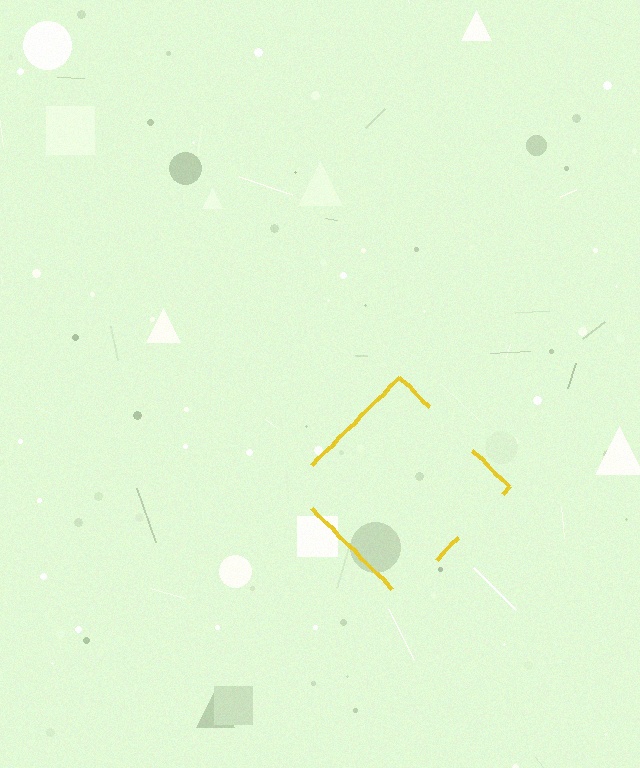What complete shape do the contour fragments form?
The contour fragments form a diamond.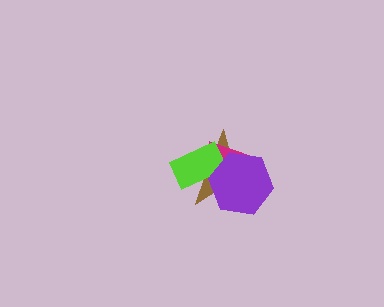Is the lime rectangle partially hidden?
Yes, it is partially covered by another shape.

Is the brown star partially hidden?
Yes, it is partially covered by another shape.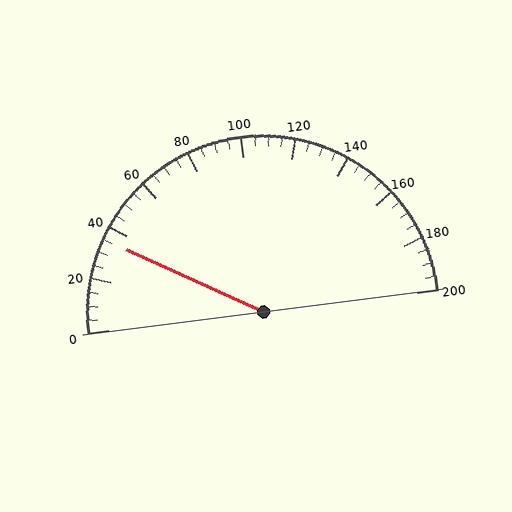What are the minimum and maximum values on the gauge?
The gauge ranges from 0 to 200.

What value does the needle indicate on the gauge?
The needle indicates approximately 35.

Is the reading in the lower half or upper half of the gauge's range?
The reading is in the lower half of the range (0 to 200).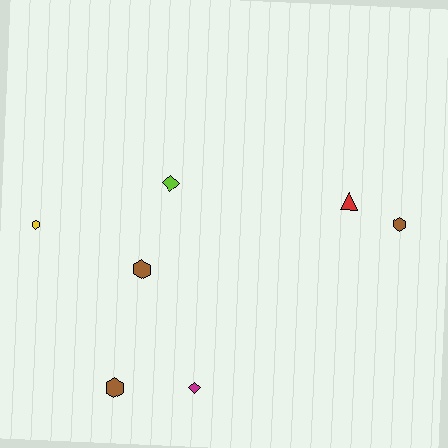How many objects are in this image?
There are 7 objects.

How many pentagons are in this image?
There are no pentagons.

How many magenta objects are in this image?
There is 1 magenta object.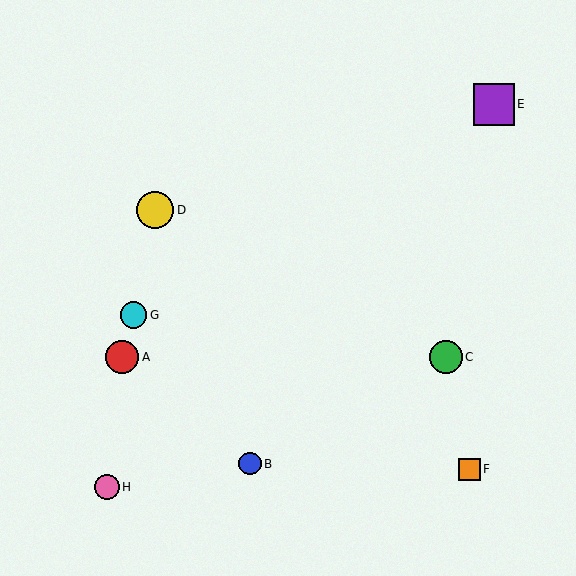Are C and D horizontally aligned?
No, C is at y≈357 and D is at y≈210.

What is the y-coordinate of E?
Object E is at y≈104.